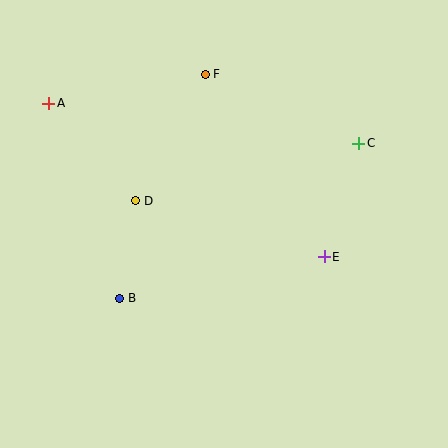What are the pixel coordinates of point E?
Point E is at (324, 257).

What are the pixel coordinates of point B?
Point B is at (120, 298).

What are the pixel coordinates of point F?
Point F is at (205, 74).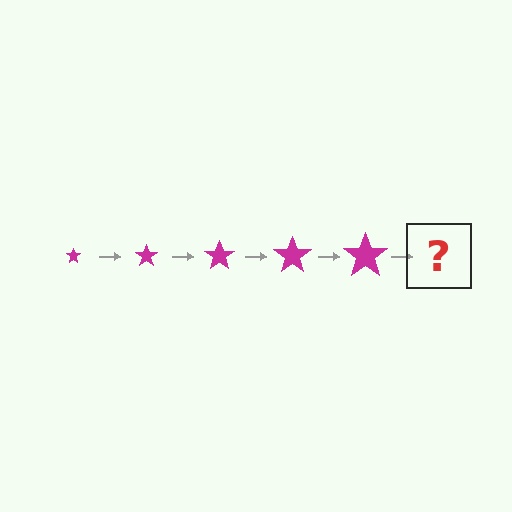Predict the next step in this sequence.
The next step is a magenta star, larger than the previous one.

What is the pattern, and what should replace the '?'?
The pattern is that the star gets progressively larger each step. The '?' should be a magenta star, larger than the previous one.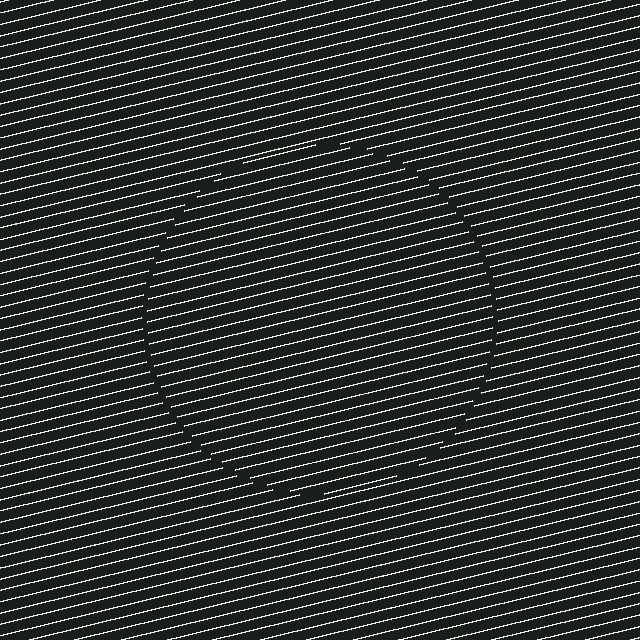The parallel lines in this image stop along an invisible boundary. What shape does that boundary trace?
An illusory circle. The interior of the shape contains the same grating, shifted by half a period — the contour is defined by the phase discontinuity where line-ends from the inner and outer gratings abut.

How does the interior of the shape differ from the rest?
The interior of the shape contains the same grating, shifted by half a period — the contour is defined by the phase discontinuity where line-ends from the inner and outer gratings abut.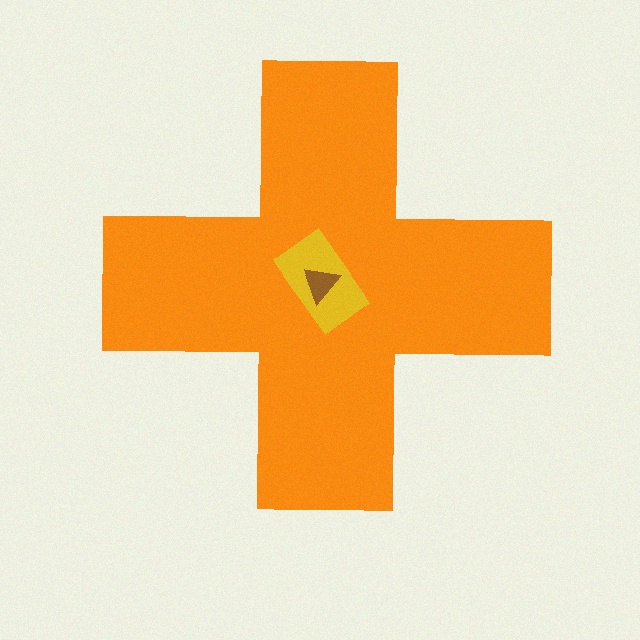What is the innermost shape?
The brown triangle.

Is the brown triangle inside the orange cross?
Yes.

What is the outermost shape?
The orange cross.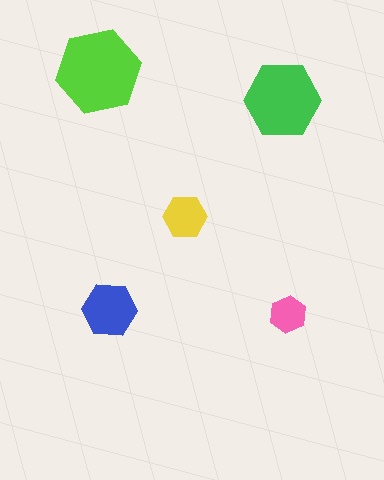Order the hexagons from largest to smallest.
the lime one, the green one, the blue one, the yellow one, the pink one.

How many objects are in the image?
There are 5 objects in the image.